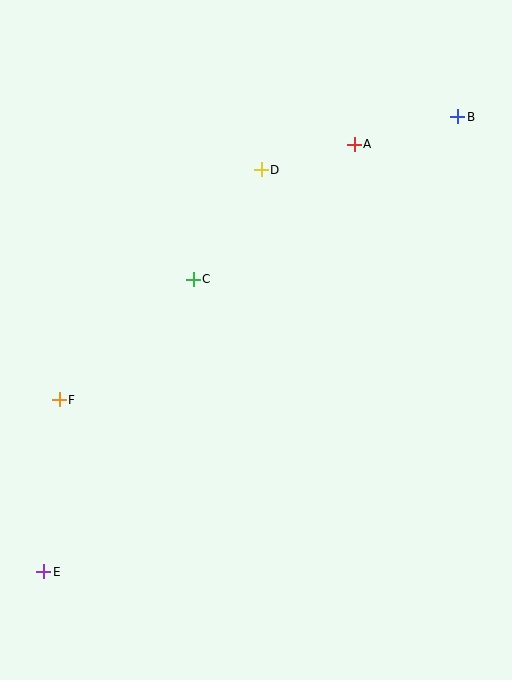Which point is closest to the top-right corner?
Point B is closest to the top-right corner.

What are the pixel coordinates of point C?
Point C is at (193, 279).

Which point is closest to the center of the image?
Point C at (193, 279) is closest to the center.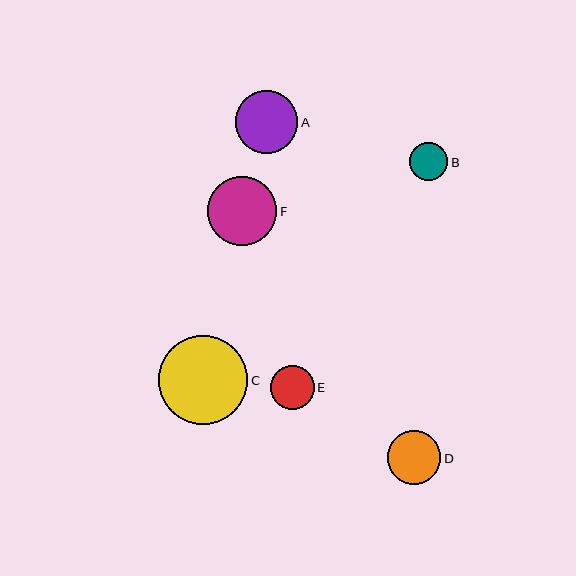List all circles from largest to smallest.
From largest to smallest: C, F, A, D, E, B.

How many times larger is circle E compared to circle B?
Circle E is approximately 1.2 times the size of circle B.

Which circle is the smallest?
Circle B is the smallest with a size of approximately 38 pixels.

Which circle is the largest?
Circle C is the largest with a size of approximately 89 pixels.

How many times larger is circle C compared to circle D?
Circle C is approximately 1.7 times the size of circle D.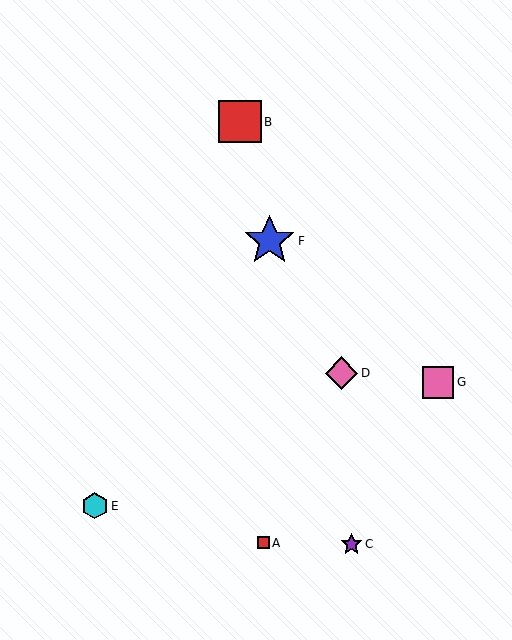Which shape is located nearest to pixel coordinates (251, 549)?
The red square (labeled A) at (263, 543) is nearest to that location.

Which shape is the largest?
The blue star (labeled F) is the largest.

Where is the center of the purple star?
The center of the purple star is at (352, 544).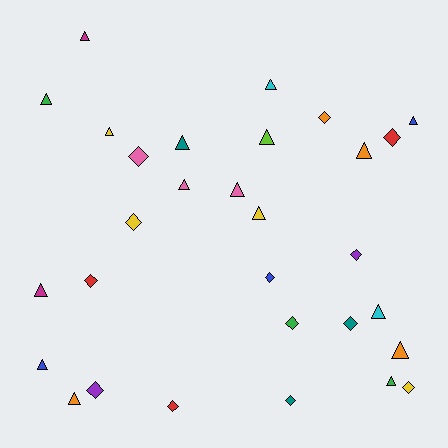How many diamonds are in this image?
There are 13 diamonds.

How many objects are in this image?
There are 30 objects.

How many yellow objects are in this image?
There are 4 yellow objects.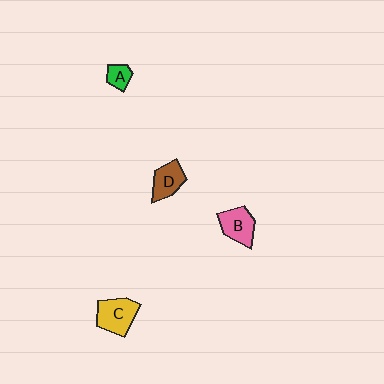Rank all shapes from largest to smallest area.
From largest to smallest: C (yellow), B (pink), D (brown), A (green).